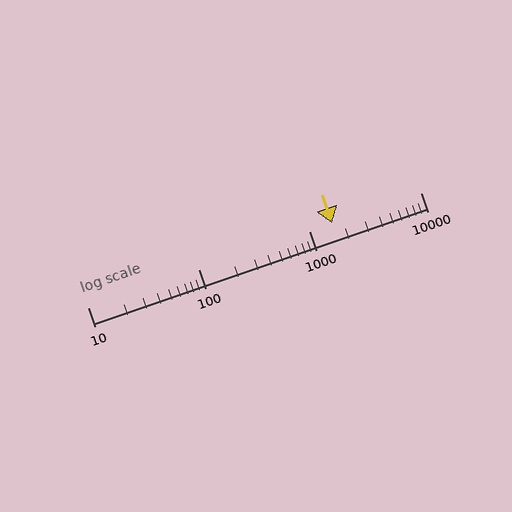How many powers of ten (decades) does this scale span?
The scale spans 3 decades, from 10 to 10000.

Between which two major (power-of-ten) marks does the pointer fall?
The pointer is between 1000 and 10000.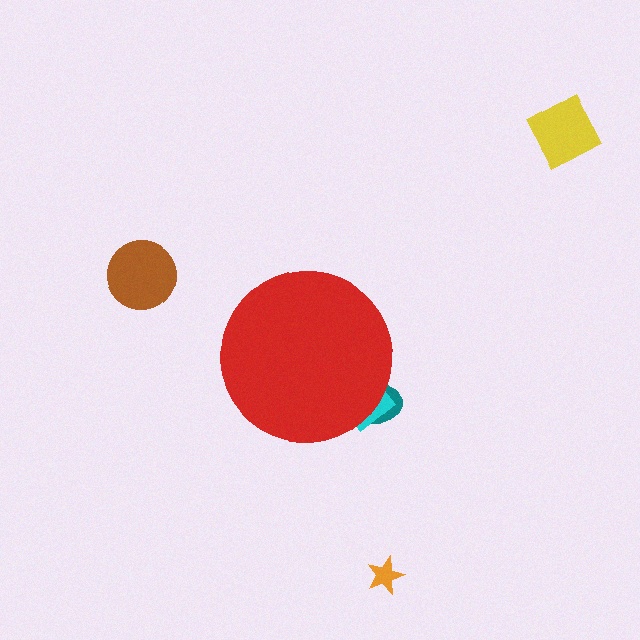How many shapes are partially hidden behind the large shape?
2 shapes are partially hidden.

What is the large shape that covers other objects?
A red circle.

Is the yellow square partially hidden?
No, the yellow square is fully visible.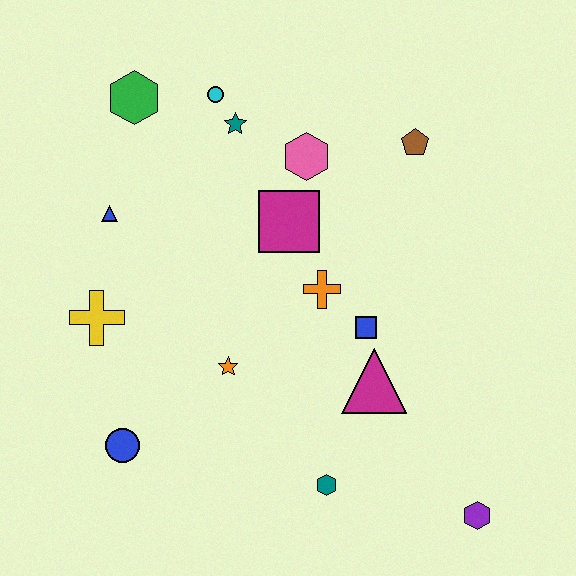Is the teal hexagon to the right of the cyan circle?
Yes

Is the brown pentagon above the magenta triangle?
Yes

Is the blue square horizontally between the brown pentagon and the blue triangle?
Yes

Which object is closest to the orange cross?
The blue square is closest to the orange cross.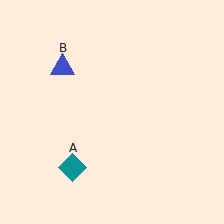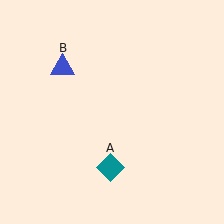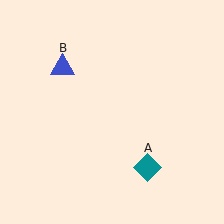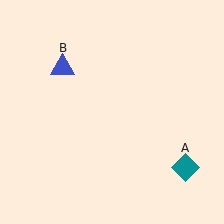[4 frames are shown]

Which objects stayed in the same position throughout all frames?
Blue triangle (object B) remained stationary.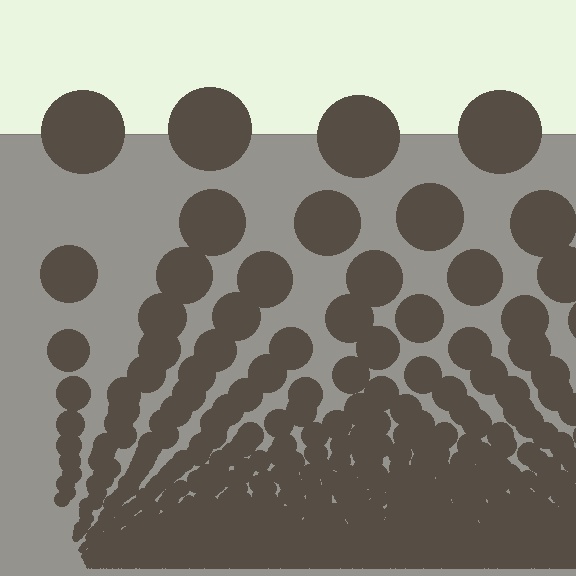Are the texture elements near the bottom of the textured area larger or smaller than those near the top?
Smaller. The gradient is inverted — elements near the bottom are smaller and denser.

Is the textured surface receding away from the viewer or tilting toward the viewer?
The surface appears to tilt toward the viewer. Texture elements get larger and sparser toward the top.